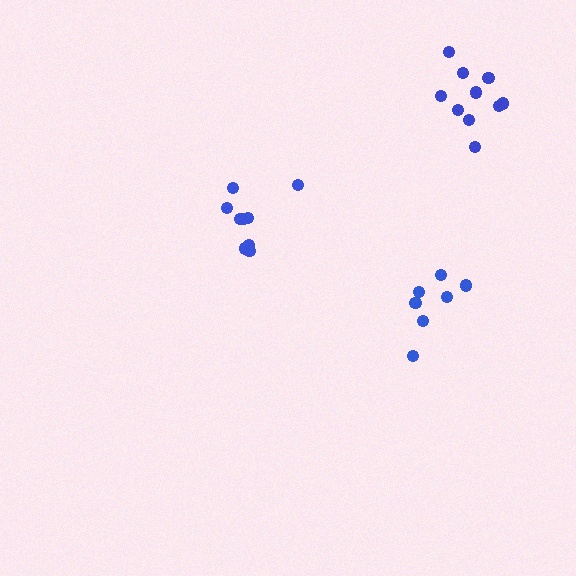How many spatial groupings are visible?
There are 3 spatial groupings.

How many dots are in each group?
Group 1: 9 dots, Group 2: 10 dots, Group 3: 7 dots (26 total).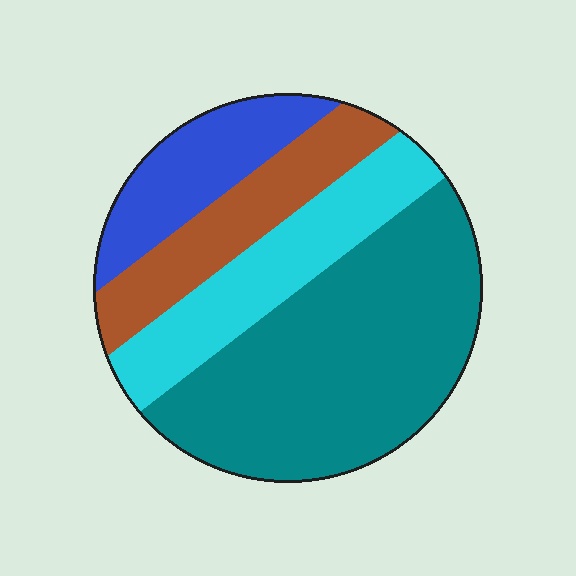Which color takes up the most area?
Teal, at roughly 45%.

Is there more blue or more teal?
Teal.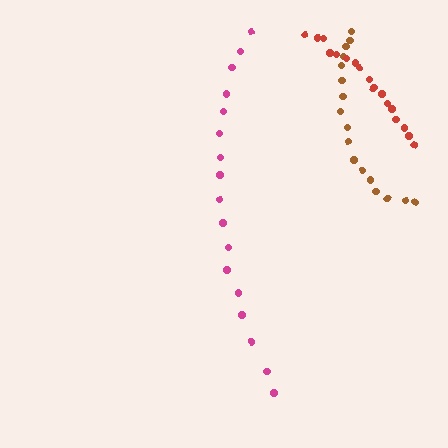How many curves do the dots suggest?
There are 3 distinct paths.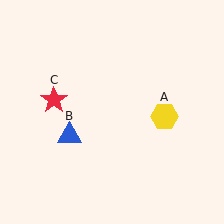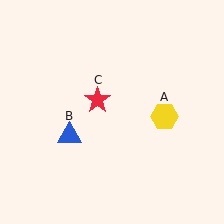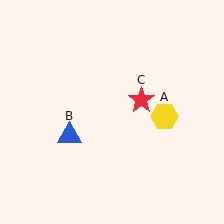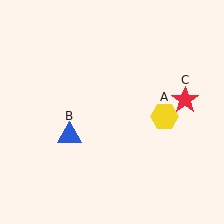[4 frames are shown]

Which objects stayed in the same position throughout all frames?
Yellow hexagon (object A) and blue triangle (object B) remained stationary.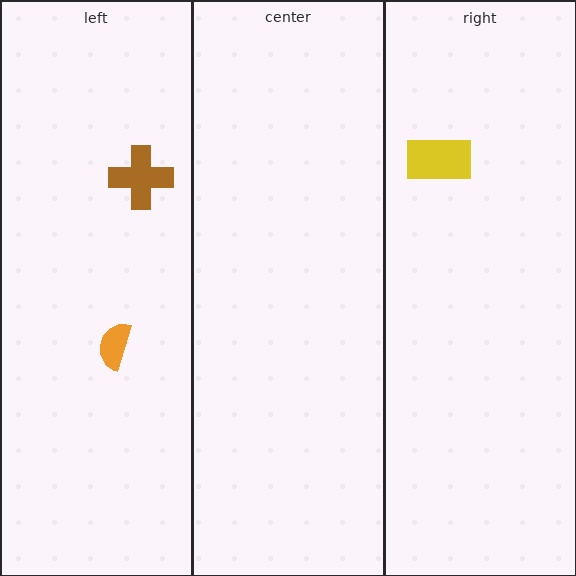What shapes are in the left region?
The brown cross, the orange semicircle.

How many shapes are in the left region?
2.